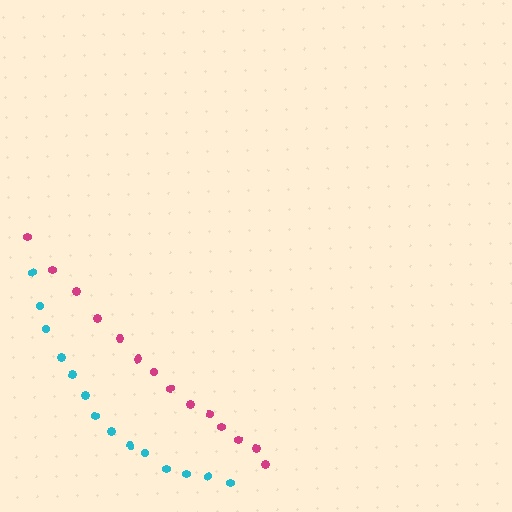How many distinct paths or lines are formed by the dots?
There are 2 distinct paths.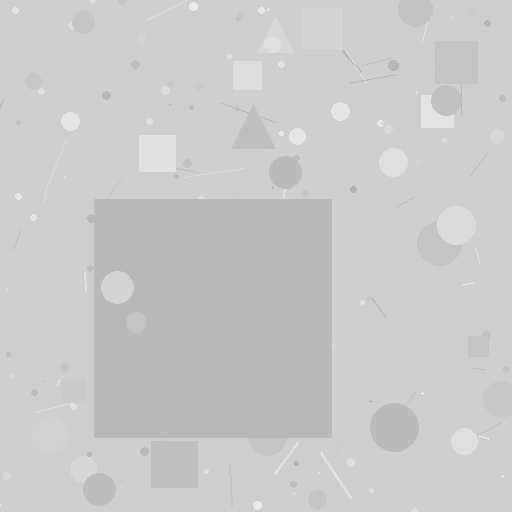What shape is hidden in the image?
A square is hidden in the image.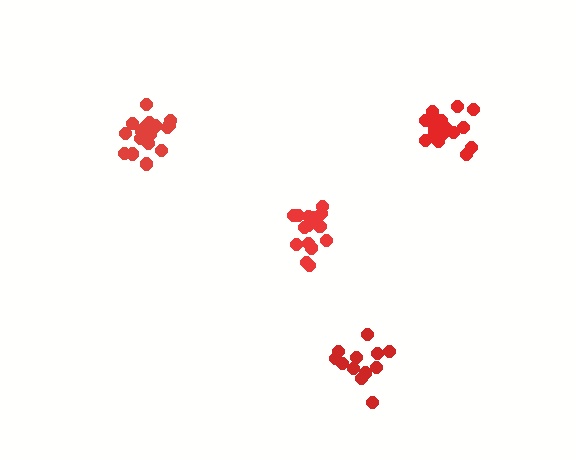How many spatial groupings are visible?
There are 4 spatial groupings.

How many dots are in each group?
Group 1: 12 dots, Group 2: 17 dots, Group 3: 17 dots, Group 4: 17 dots (63 total).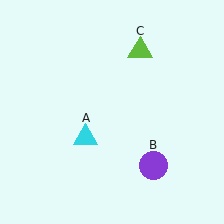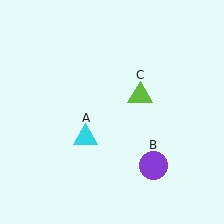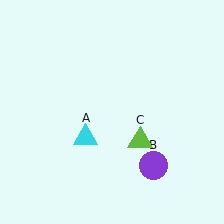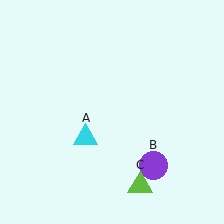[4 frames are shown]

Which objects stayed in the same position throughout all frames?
Cyan triangle (object A) and purple circle (object B) remained stationary.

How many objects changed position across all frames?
1 object changed position: lime triangle (object C).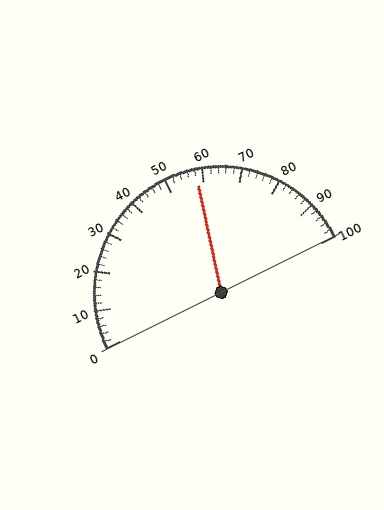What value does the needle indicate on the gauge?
The needle indicates approximately 58.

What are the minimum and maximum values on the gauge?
The gauge ranges from 0 to 100.